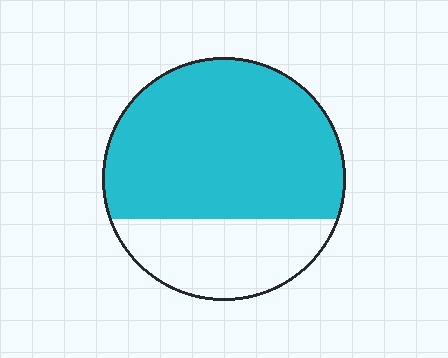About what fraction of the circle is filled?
About two thirds (2/3).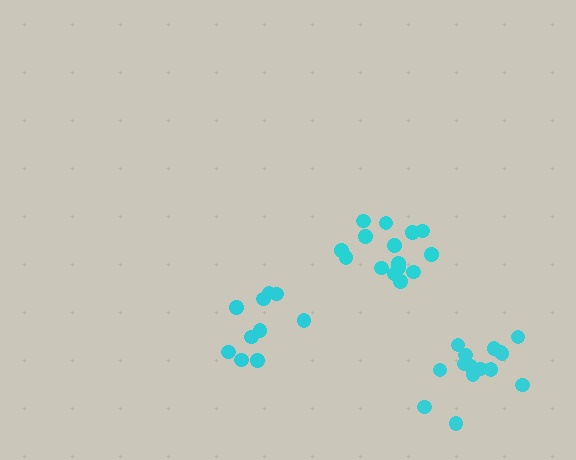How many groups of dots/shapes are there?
There are 3 groups.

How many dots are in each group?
Group 1: 10 dots, Group 2: 15 dots, Group 3: 15 dots (40 total).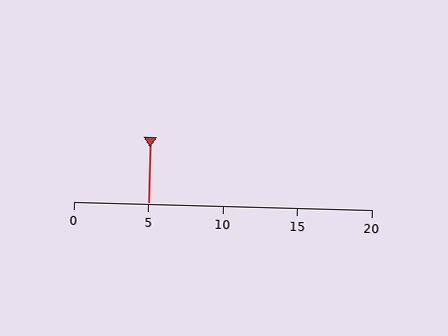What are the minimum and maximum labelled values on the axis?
The axis runs from 0 to 20.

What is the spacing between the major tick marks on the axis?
The major ticks are spaced 5 apart.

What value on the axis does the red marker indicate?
The marker indicates approximately 5.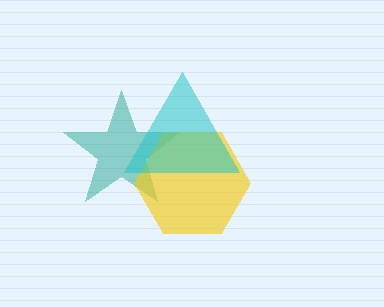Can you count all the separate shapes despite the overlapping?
Yes, there are 3 separate shapes.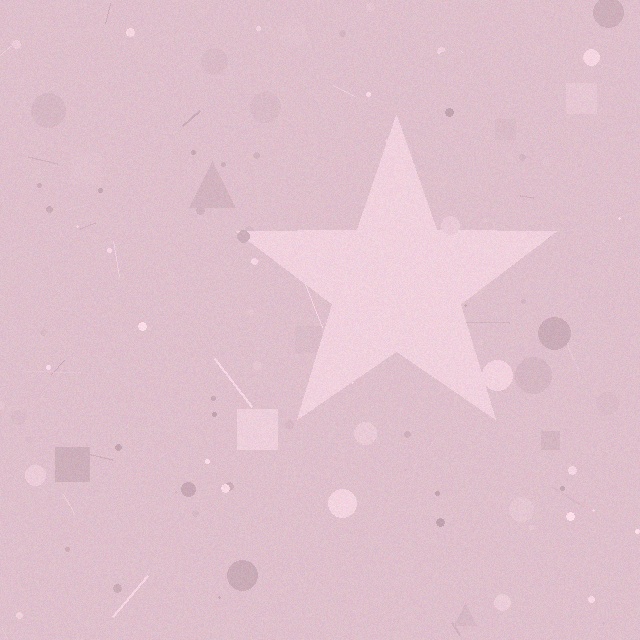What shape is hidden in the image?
A star is hidden in the image.